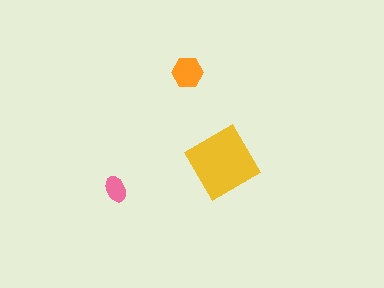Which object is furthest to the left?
The pink ellipse is leftmost.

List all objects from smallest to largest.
The pink ellipse, the orange hexagon, the yellow diamond.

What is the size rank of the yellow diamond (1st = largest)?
1st.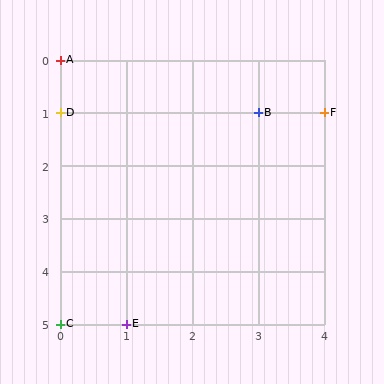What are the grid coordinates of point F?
Point F is at grid coordinates (4, 1).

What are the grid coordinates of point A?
Point A is at grid coordinates (0, 0).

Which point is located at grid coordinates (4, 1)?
Point F is at (4, 1).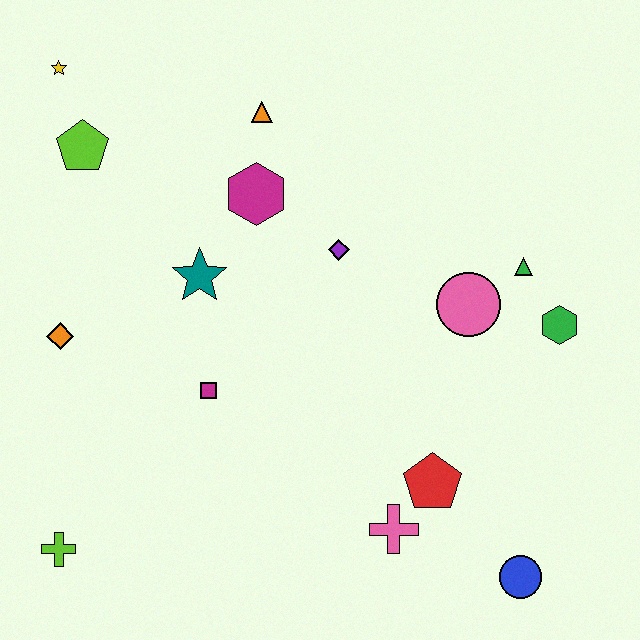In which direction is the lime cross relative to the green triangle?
The lime cross is to the left of the green triangle.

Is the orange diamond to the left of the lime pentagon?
Yes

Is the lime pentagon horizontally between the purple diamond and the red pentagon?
No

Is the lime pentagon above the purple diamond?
Yes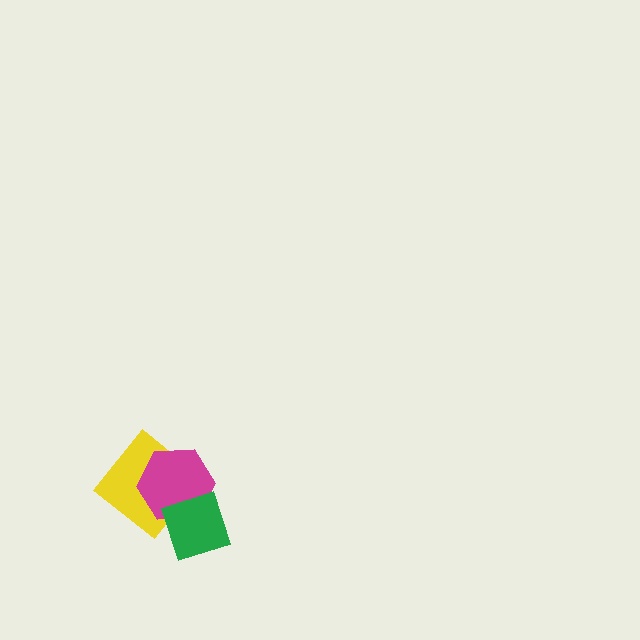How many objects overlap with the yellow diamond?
2 objects overlap with the yellow diamond.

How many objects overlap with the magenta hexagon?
2 objects overlap with the magenta hexagon.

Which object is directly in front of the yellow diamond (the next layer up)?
The magenta hexagon is directly in front of the yellow diamond.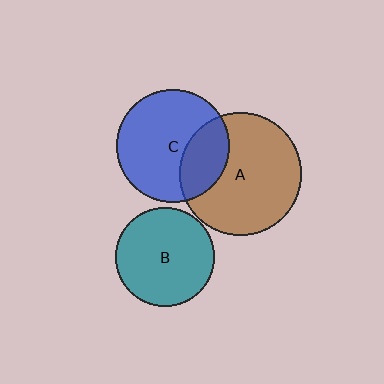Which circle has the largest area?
Circle A (brown).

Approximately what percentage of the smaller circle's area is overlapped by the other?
Approximately 30%.